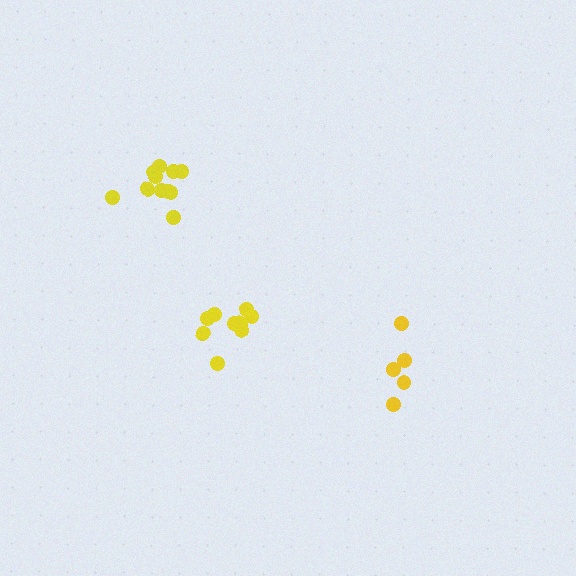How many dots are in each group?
Group 1: 9 dots, Group 2: 11 dots, Group 3: 5 dots (25 total).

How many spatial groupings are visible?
There are 3 spatial groupings.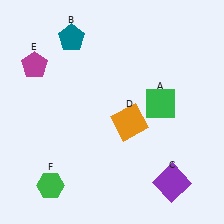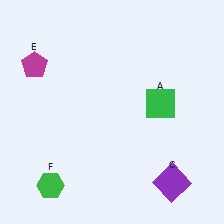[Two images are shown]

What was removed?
The teal pentagon (B), the orange square (D) were removed in Image 2.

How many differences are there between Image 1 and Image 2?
There are 2 differences between the two images.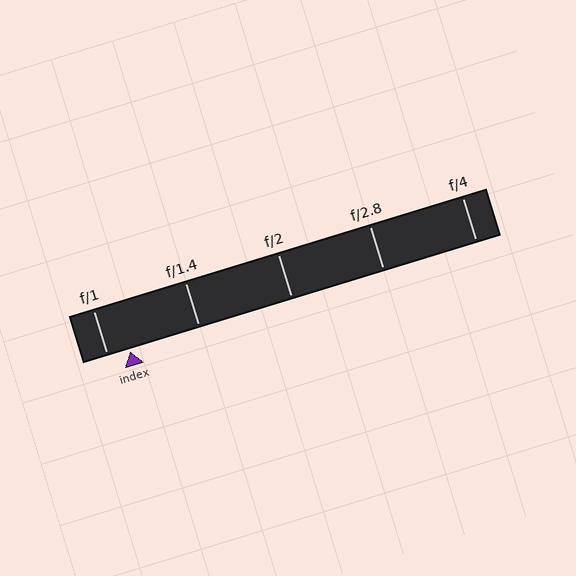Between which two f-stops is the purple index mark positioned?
The index mark is between f/1 and f/1.4.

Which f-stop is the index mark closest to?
The index mark is closest to f/1.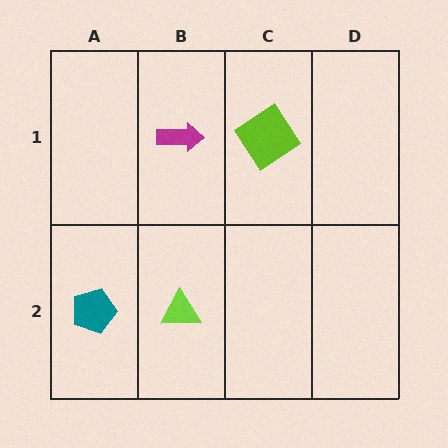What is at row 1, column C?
A lime diamond.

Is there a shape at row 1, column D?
No, that cell is empty.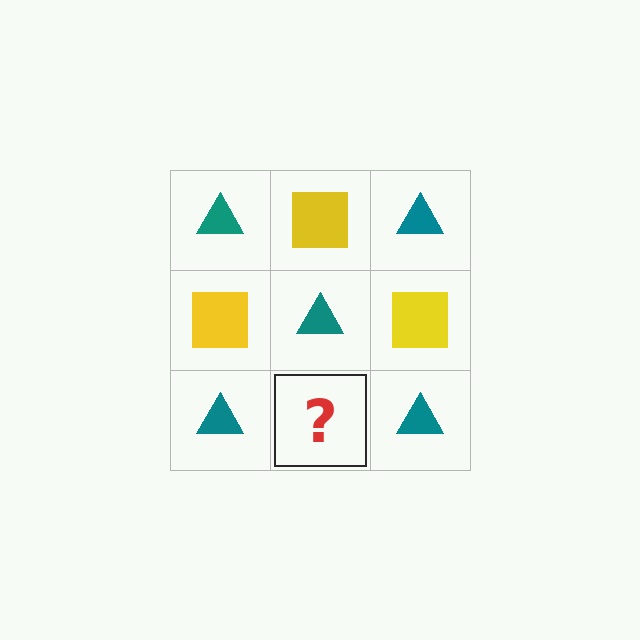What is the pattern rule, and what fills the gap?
The rule is that it alternates teal triangle and yellow square in a checkerboard pattern. The gap should be filled with a yellow square.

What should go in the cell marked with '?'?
The missing cell should contain a yellow square.